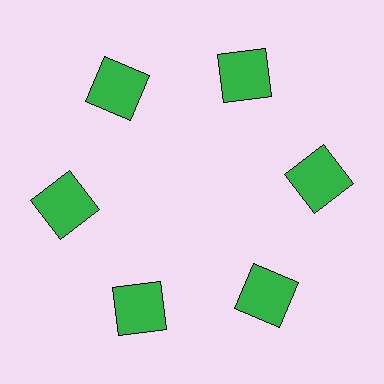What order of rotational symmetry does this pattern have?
This pattern has 6-fold rotational symmetry.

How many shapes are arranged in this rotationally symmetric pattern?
There are 6 shapes, arranged in 6 groups of 1.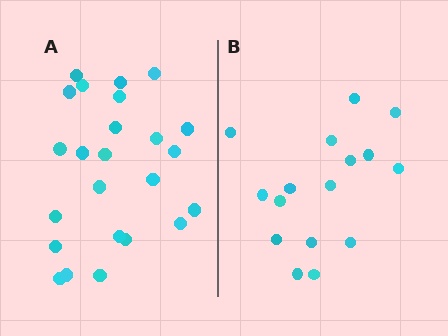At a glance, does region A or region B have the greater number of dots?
Region A (the left region) has more dots.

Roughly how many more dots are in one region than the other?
Region A has roughly 8 or so more dots than region B.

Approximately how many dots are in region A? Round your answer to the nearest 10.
About 20 dots. (The exact count is 24, which rounds to 20.)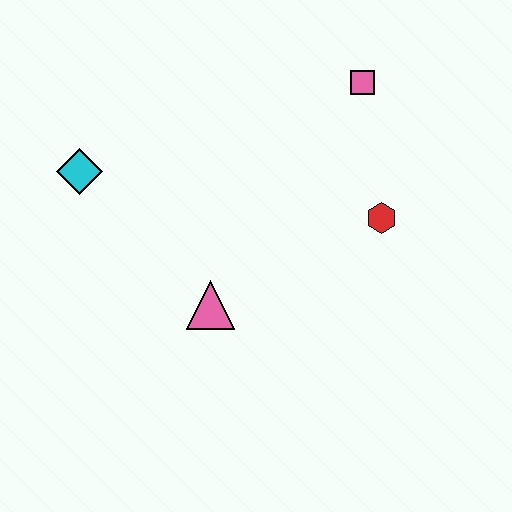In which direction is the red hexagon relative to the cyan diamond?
The red hexagon is to the right of the cyan diamond.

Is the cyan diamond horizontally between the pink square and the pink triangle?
No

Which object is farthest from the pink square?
The cyan diamond is farthest from the pink square.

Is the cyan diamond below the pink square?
Yes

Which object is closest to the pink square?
The red hexagon is closest to the pink square.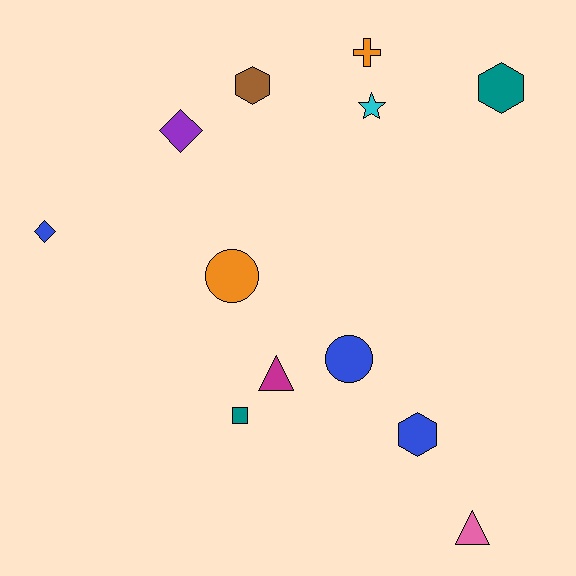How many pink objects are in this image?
There is 1 pink object.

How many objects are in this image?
There are 12 objects.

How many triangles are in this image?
There are 2 triangles.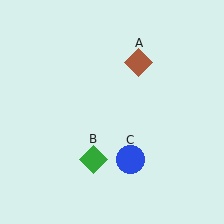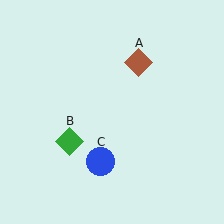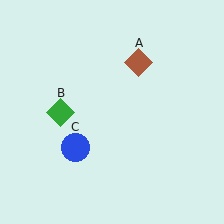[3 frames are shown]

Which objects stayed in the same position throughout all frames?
Brown diamond (object A) remained stationary.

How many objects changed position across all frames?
2 objects changed position: green diamond (object B), blue circle (object C).